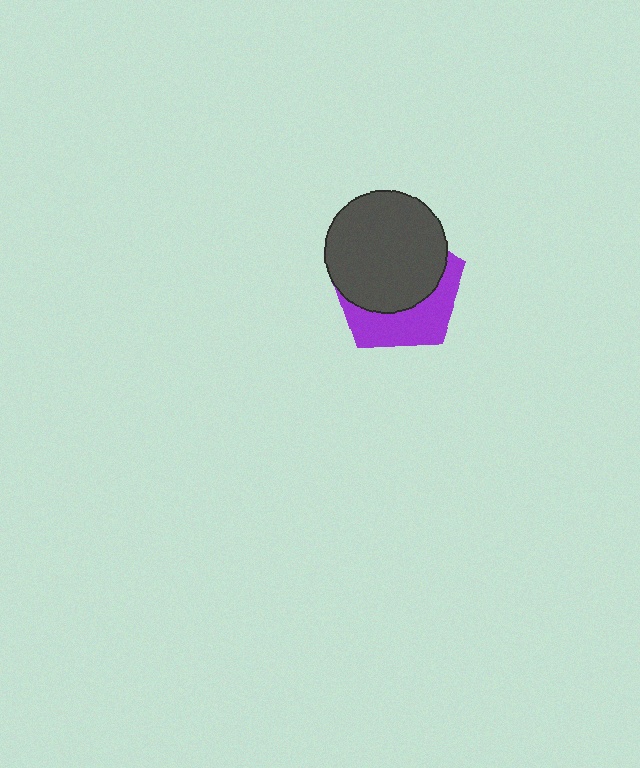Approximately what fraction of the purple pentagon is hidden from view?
Roughly 61% of the purple pentagon is hidden behind the dark gray circle.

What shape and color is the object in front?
The object in front is a dark gray circle.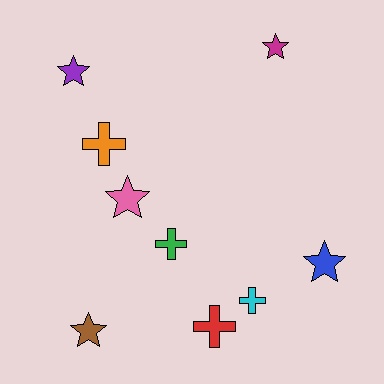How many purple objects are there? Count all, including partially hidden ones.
There is 1 purple object.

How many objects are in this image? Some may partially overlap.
There are 9 objects.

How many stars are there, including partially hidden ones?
There are 5 stars.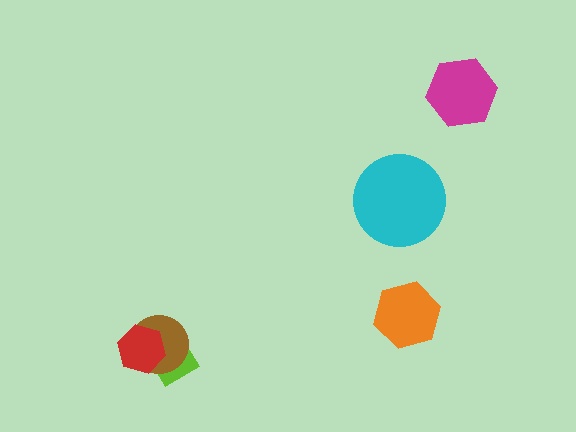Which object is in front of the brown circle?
The red hexagon is in front of the brown circle.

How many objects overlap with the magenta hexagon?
0 objects overlap with the magenta hexagon.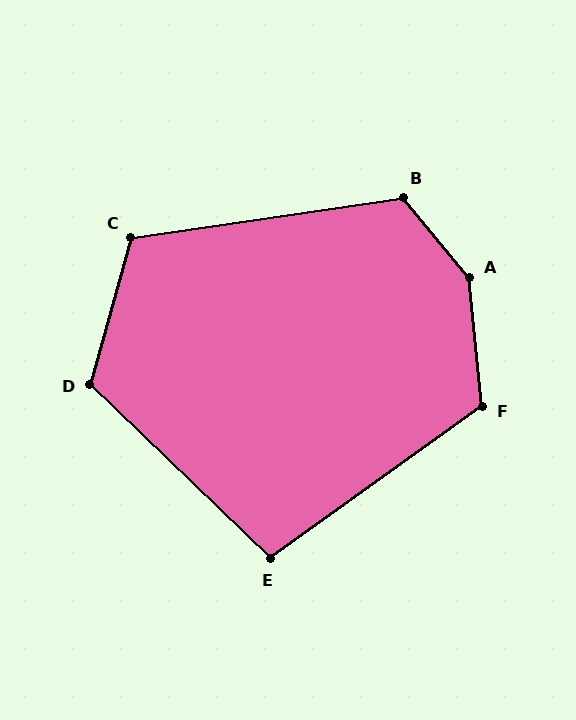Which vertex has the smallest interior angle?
E, at approximately 100 degrees.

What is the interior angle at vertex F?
Approximately 120 degrees (obtuse).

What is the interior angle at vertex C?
Approximately 114 degrees (obtuse).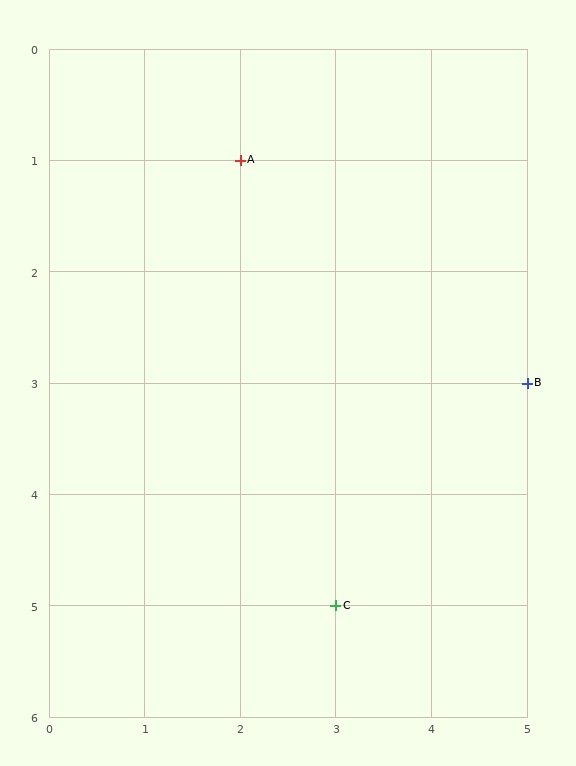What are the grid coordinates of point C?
Point C is at grid coordinates (3, 5).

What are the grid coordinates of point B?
Point B is at grid coordinates (5, 3).